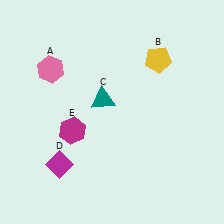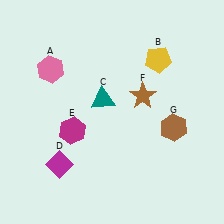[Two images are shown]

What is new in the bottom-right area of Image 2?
A brown hexagon (G) was added in the bottom-right area of Image 2.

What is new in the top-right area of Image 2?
A brown star (F) was added in the top-right area of Image 2.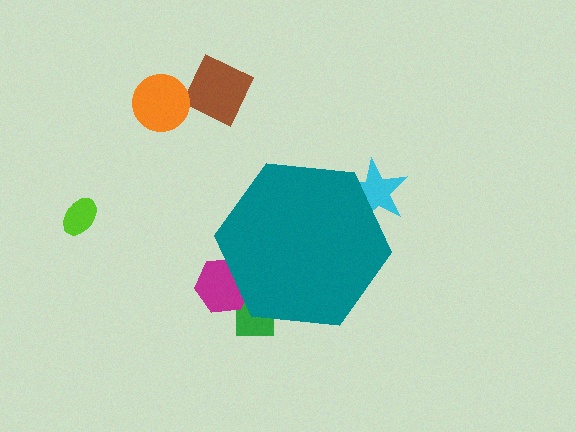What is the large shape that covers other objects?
A teal hexagon.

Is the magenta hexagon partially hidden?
Yes, the magenta hexagon is partially hidden behind the teal hexagon.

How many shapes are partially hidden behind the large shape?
3 shapes are partially hidden.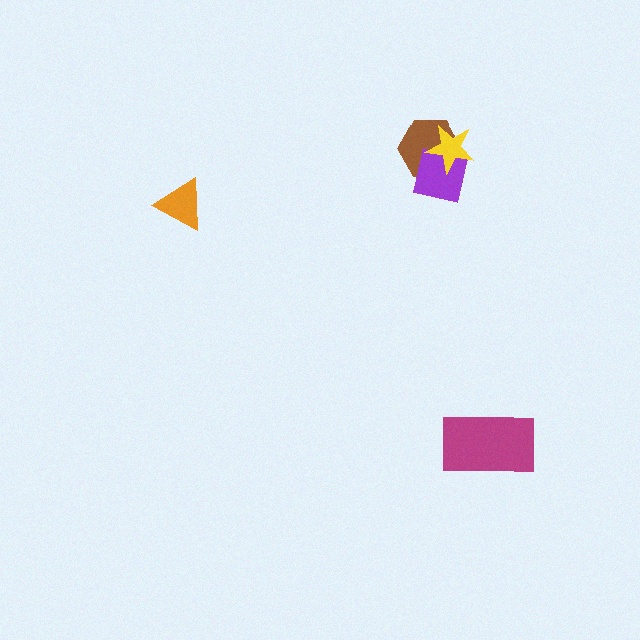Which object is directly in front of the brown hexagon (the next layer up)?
The purple square is directly in front of the brown hexagon.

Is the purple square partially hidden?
Yes, it is partially covered by another shape.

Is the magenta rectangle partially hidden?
No, no other shape covers it.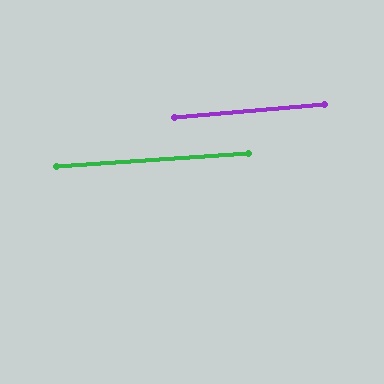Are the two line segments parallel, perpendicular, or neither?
Parallel — their directions differ by only 0.8°.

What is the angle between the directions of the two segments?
Approximately 1 degree.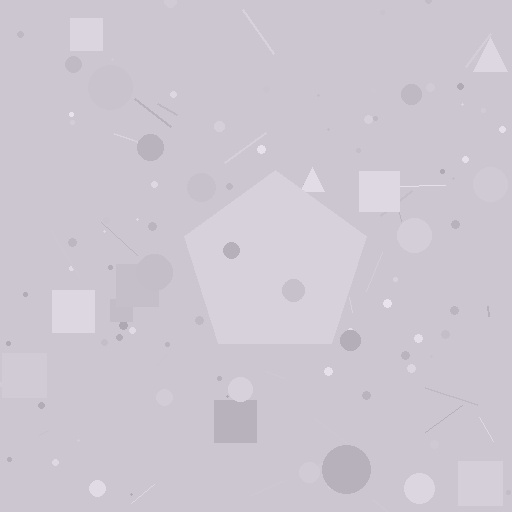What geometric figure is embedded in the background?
A pentagon is embedded in the background.